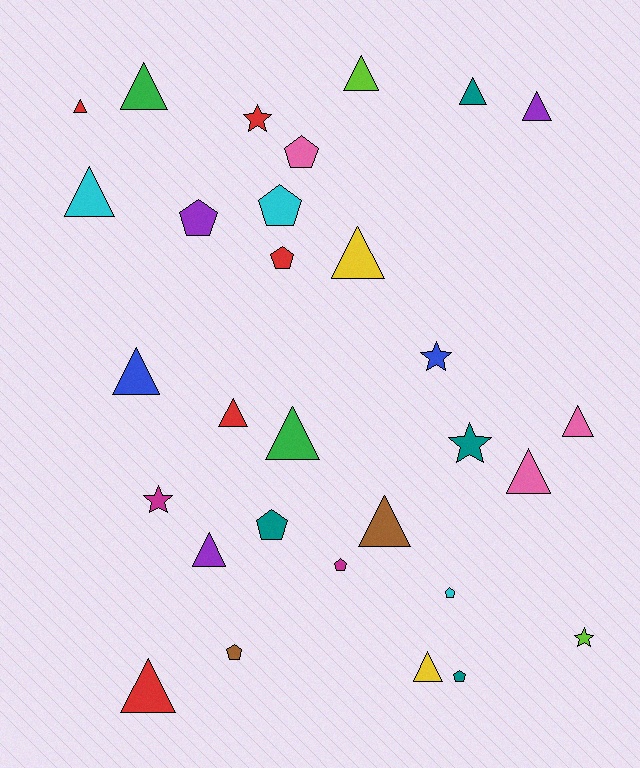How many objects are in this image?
There are 30 objects.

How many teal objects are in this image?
There are 4 teal objects.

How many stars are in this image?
There are 5 stars.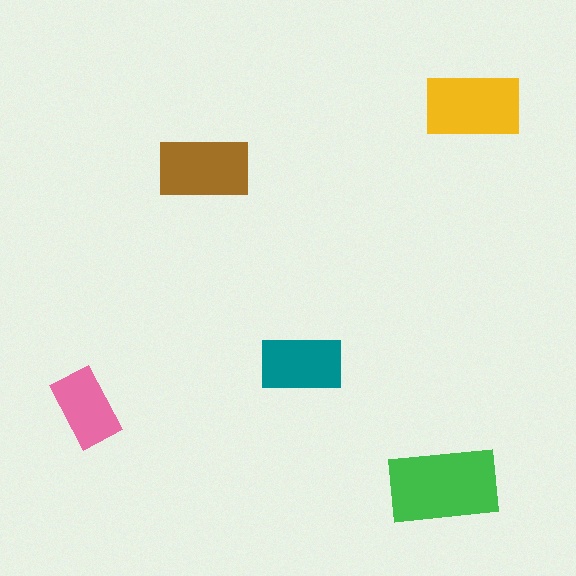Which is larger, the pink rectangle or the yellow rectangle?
The yellow one.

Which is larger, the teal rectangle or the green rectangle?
The green one.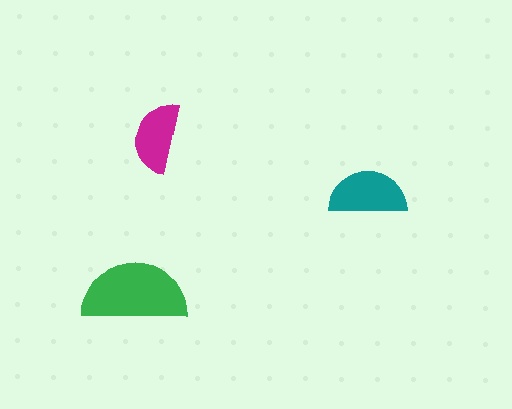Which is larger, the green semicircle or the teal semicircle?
The green one.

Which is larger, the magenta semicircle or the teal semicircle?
The teal one.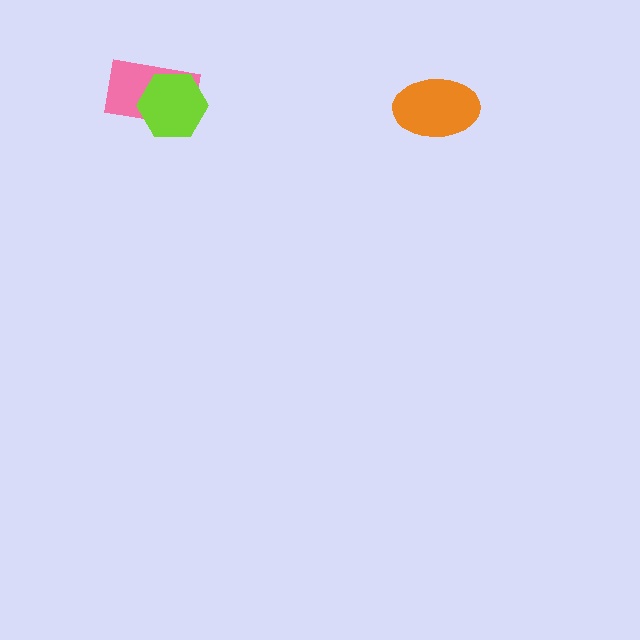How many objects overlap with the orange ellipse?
0 objects overlap with the orange ellipse.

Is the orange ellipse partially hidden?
No, no other shape covers it.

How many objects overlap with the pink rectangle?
1 object overlaps with the pink rectangle.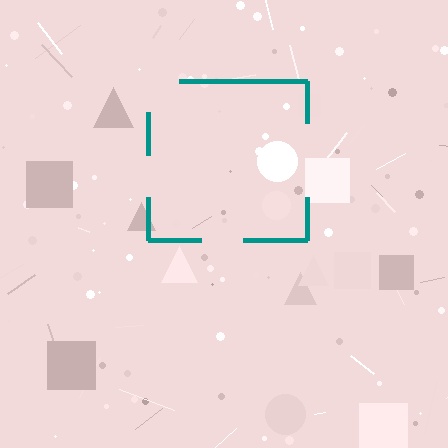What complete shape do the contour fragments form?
The contour fragments form a square.